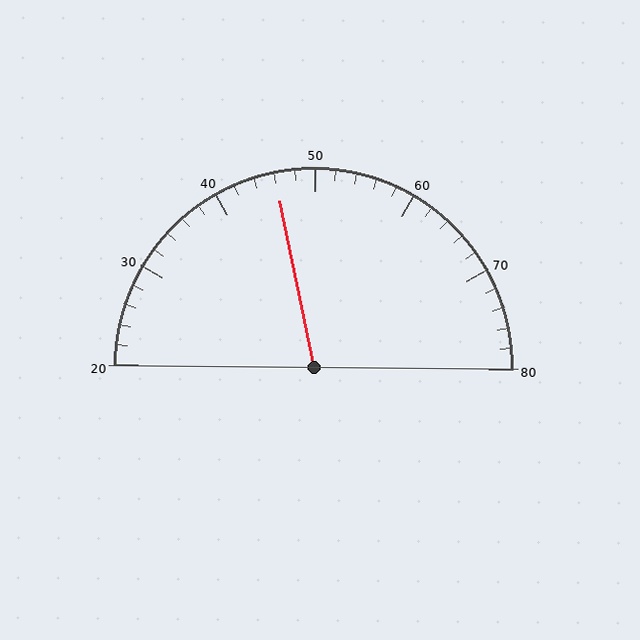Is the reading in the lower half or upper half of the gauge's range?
The reading is in the lower half of the range (20 to 80).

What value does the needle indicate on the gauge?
The needle indicates approximately 46.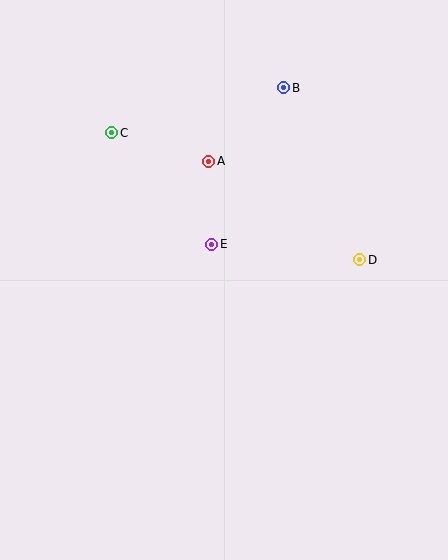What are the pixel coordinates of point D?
Point D is at (360, 260).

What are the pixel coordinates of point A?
Point A is at (209, 161).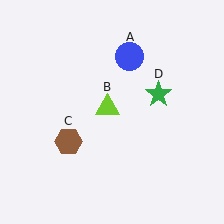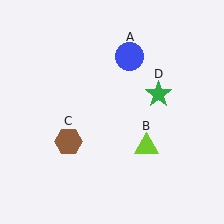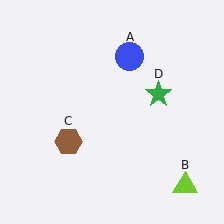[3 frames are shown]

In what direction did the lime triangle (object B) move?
The lime triangle (object B) moved down and to the right.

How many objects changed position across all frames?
1 object changed position: lime triangle (object B).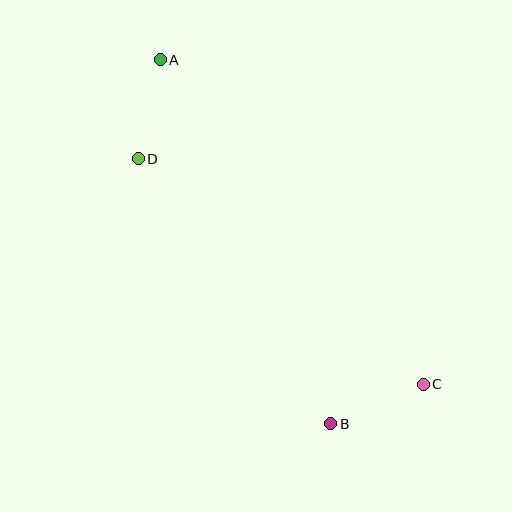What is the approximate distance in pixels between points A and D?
The distance between A and D is approximately 102 pixels.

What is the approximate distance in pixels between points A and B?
The distance between A and B is approximately 402 pixels.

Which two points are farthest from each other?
Points A and C are farthest from each other.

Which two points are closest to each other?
Points B and C are closest to each other.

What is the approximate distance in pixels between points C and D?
The distance between C and D is approximately 363 pixels.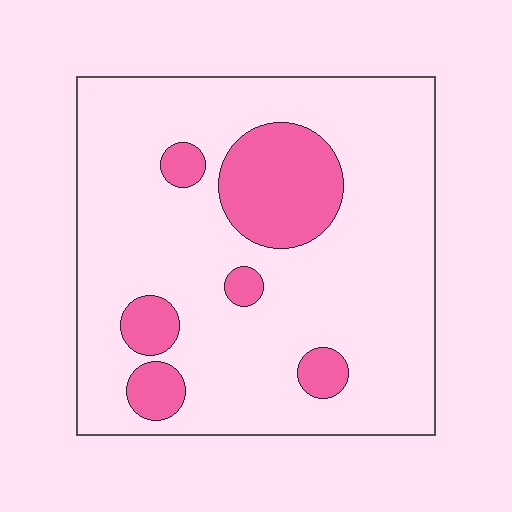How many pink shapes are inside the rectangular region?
6.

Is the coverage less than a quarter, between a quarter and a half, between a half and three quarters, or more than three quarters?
Less than a quarter.